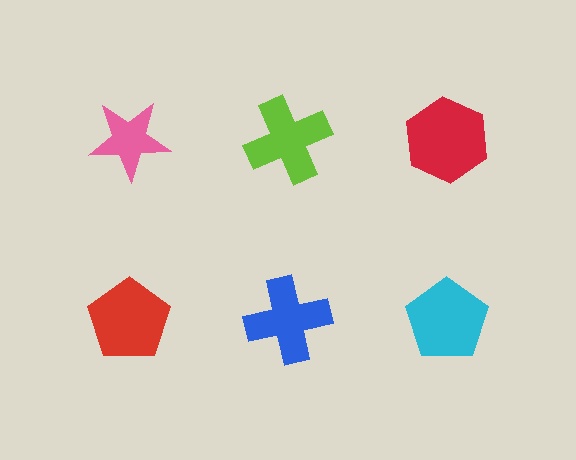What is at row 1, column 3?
A red hexagon.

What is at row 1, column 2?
A lime cross.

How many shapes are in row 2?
3 shapes.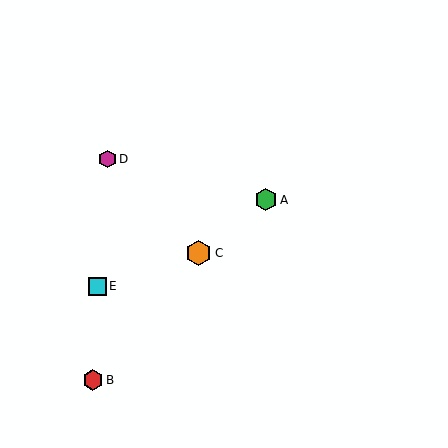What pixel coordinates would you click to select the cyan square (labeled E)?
Click at (97, 286) to select the cyan square E.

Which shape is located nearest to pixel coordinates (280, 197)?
The green hexagon (labeled A) at (266, 200) is nearest to that location.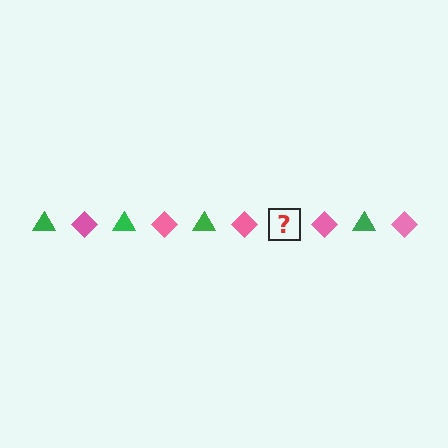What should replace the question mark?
The question mark should be replaced with a green triangle.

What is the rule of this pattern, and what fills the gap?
The rule is that the pattern alternates between green triangle and pink diamond. The gap should be filled with a green triangle.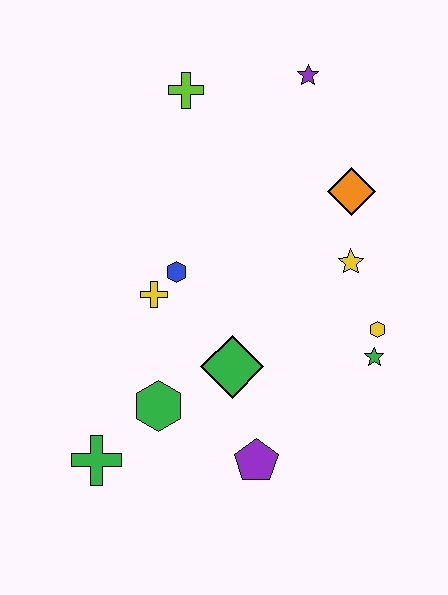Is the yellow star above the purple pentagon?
Yes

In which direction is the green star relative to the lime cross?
The green star is below the lime cross.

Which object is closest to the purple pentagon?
The green diamond is closest to the purple pentagon.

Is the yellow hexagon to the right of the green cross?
Yes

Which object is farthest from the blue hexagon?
The purple star is farthest from the blue hexagon.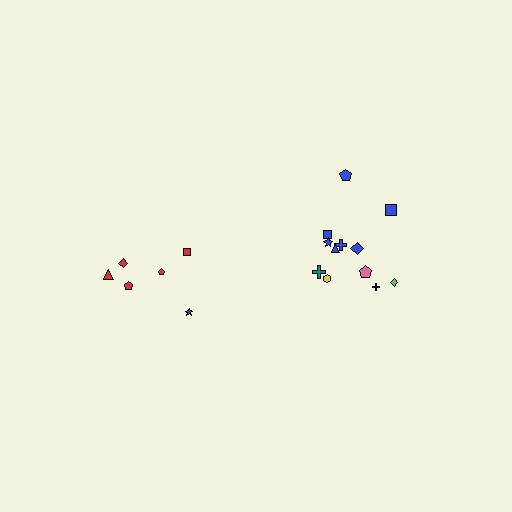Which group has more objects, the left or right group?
The right group.